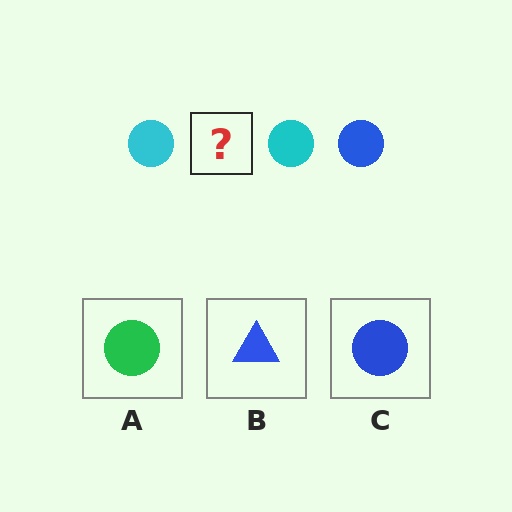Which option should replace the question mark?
Option C.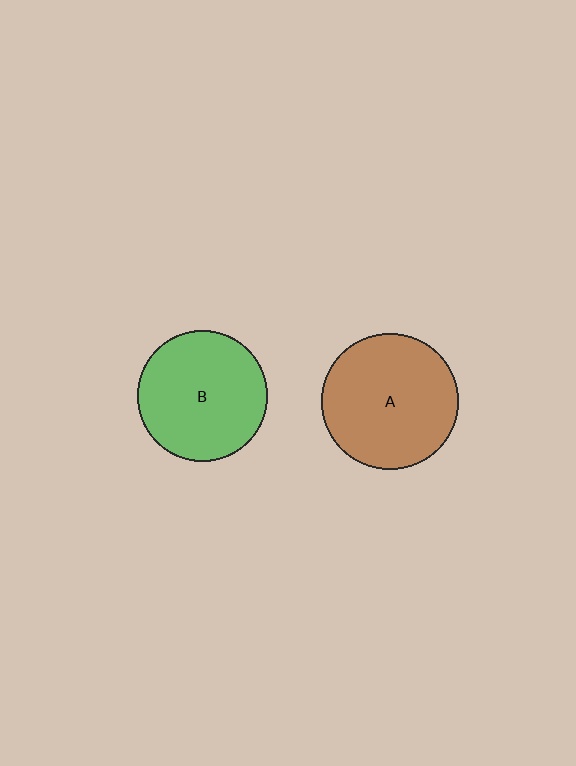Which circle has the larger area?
Circle A (brown).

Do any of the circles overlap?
No, none of the circles overlap.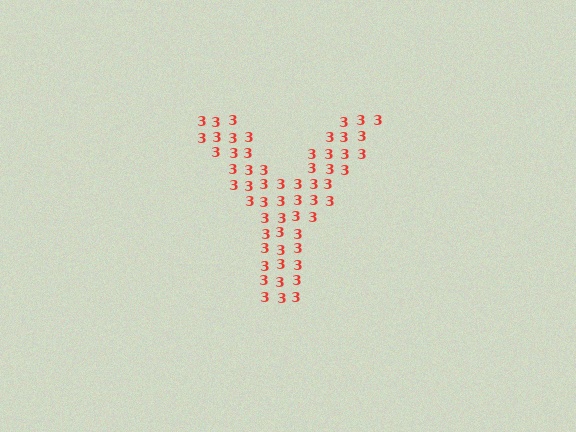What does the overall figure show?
The overall figure shows the letter Y.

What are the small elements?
The small elements are digit 3's.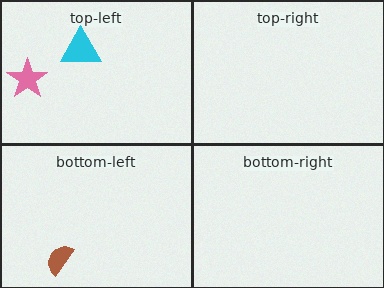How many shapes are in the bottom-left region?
1.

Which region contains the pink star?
The top-left region.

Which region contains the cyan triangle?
The top-left region.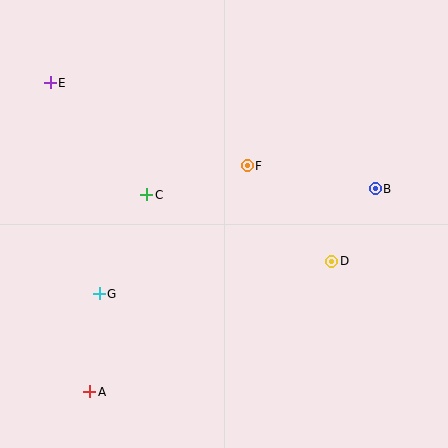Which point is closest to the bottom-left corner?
Point A is closest to the bottom-left corner.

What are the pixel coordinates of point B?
Point B is at (375, 189).